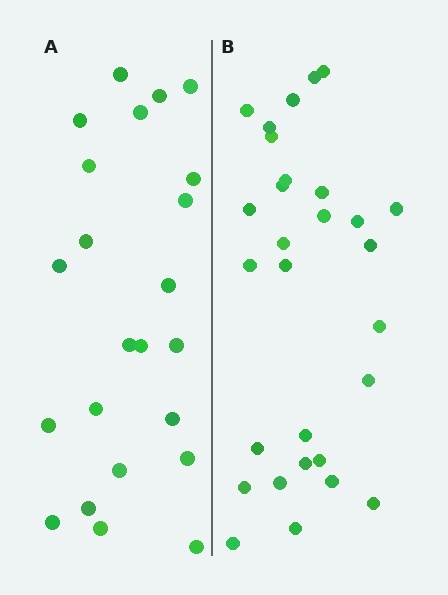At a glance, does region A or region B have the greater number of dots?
Region B (the right region) has more dots.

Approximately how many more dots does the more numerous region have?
Region B has about 6 more dots than region A.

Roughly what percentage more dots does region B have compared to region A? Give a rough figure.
About 25% more.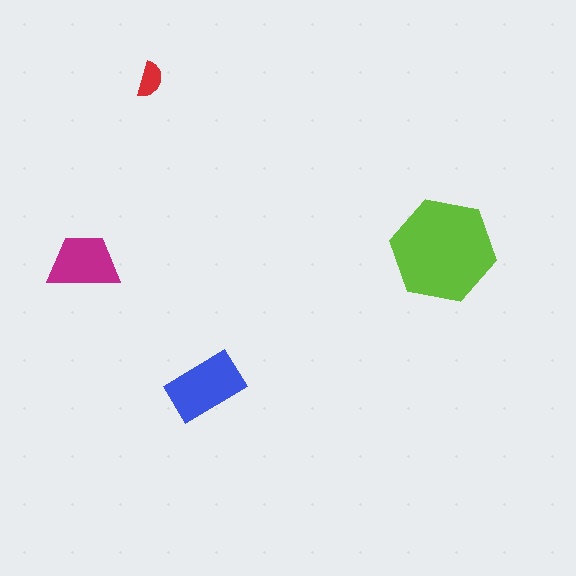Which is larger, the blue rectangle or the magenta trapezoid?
The blue rectangle.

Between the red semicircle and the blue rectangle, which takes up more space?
The blue rectangle.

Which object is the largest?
The lime hexagon.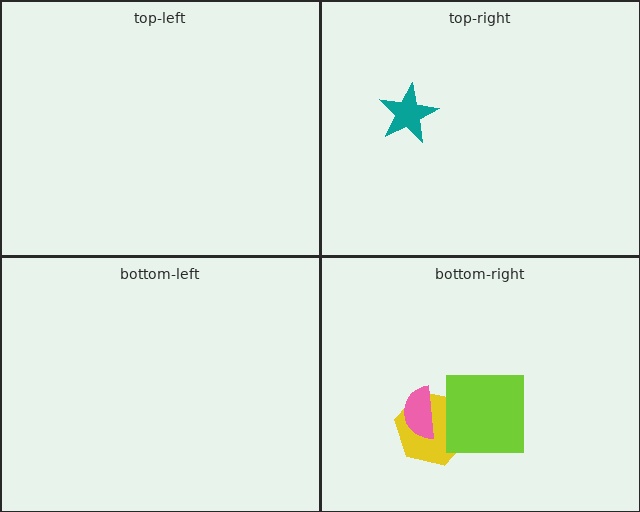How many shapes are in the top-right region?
1.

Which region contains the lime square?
The bottom-right region.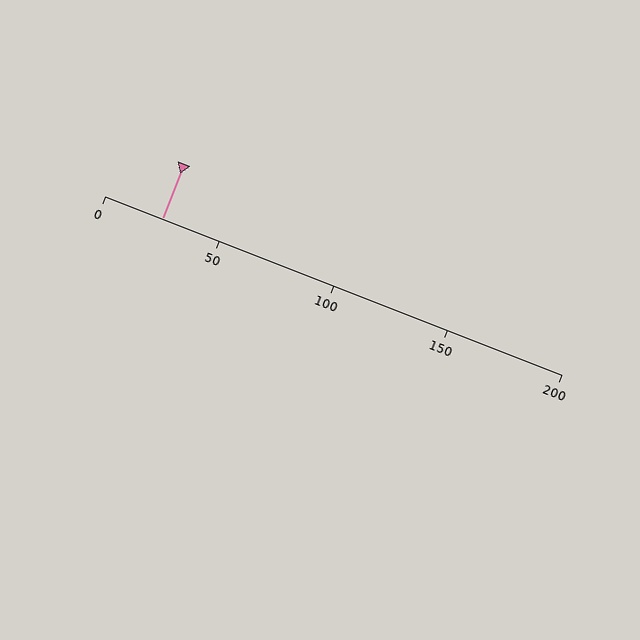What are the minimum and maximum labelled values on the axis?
The axis runs from 0 to 200.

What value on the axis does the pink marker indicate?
The marker indicates approximately 25.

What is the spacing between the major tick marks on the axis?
The major ticks are spaced 50 apart.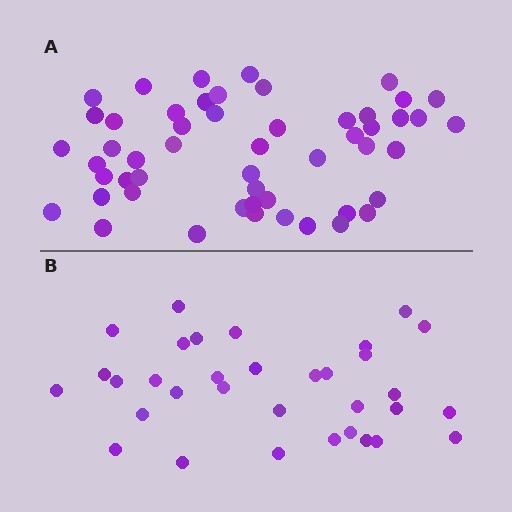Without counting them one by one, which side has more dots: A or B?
Region A (the top region) has more dots.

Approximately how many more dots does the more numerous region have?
Region A has approximately 20 more dots than region B.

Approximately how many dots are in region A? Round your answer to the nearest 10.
About 50 dots. (The exact count is 52, which rounds to 50.)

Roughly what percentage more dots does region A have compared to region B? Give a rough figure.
About 60% more.